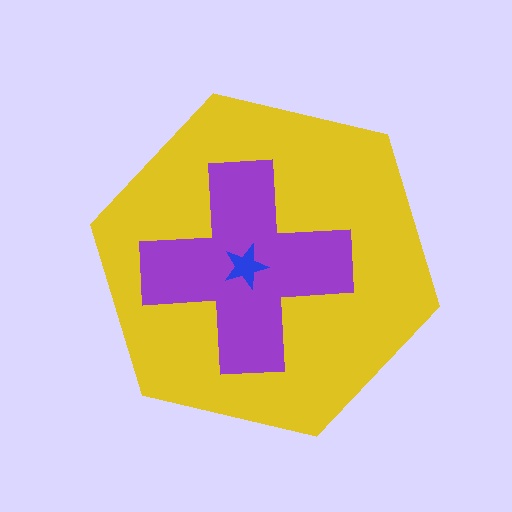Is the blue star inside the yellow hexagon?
Yes.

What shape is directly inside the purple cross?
The blue star.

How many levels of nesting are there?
3.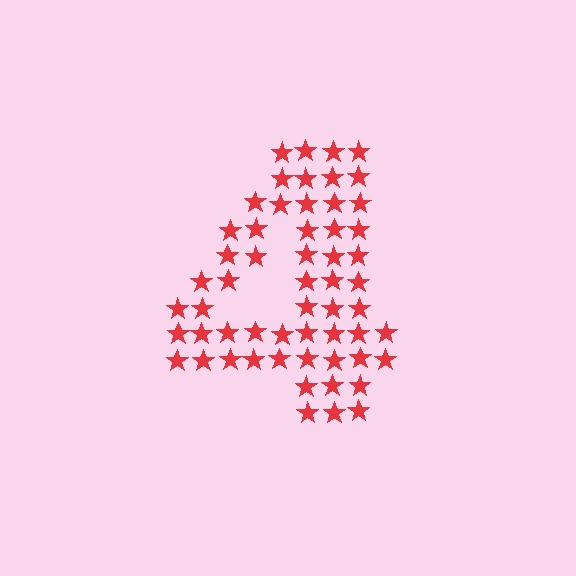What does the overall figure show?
The overall figure shows the digit 4.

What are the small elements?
The small elements are stars.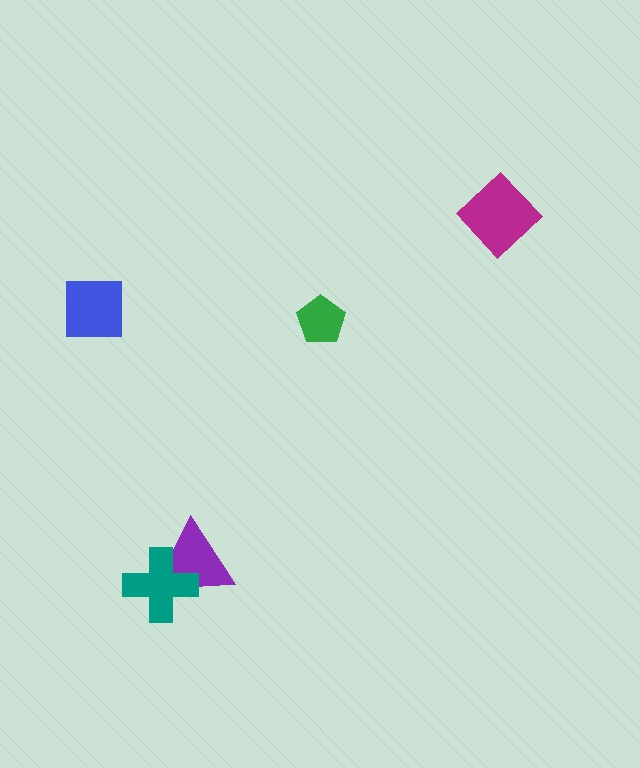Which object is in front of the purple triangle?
The teal cross is in front of the purple triangle.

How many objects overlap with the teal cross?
1 object overlaps with the teal cross.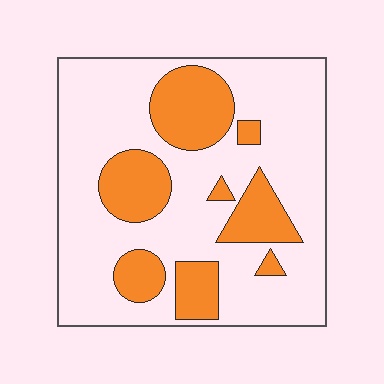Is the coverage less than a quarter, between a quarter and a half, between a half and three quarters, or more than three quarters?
Between a quarter and a half.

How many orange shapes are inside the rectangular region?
8.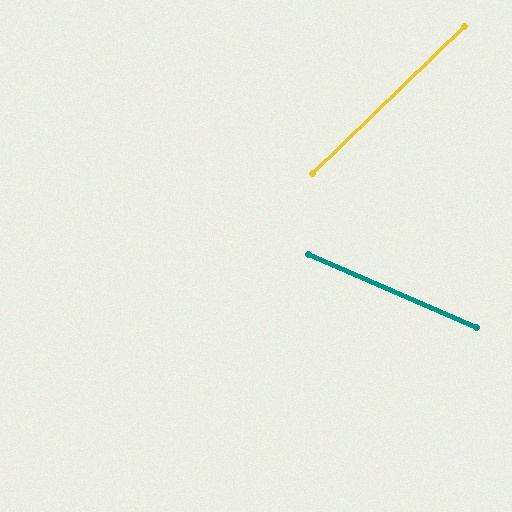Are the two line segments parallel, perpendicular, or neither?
Neither parallel nor perpendicular — they differ by about 68°.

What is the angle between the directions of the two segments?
Approximately 68 degrees.